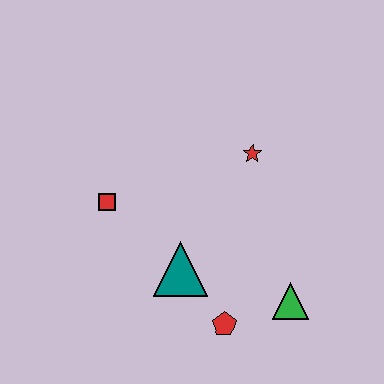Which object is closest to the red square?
The teal triangle is closest to the red square.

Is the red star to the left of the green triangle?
Yes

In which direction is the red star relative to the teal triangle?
The red star is above the teal triangle.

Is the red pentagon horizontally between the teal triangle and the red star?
Yes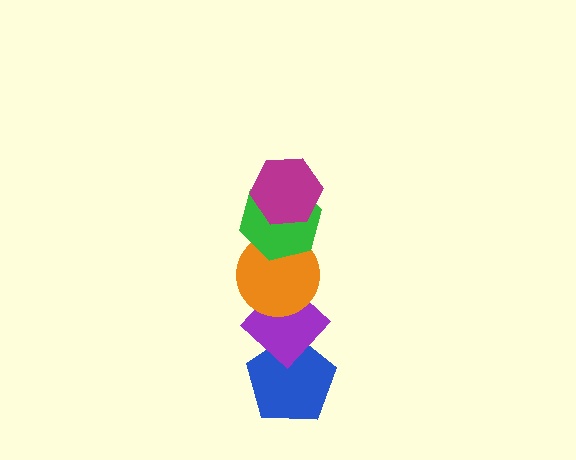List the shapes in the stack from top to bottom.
From top to bottom: the magenta hexagon, the green hexagon, the orange circle, the purple diamond, the blue pentagon.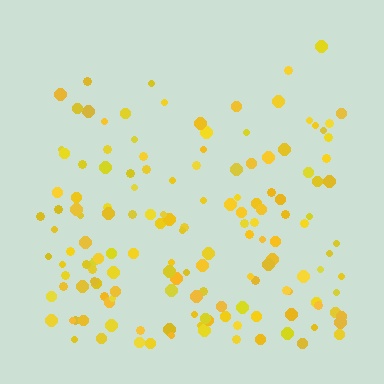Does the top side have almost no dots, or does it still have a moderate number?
Still a moderate number, just noticeably fewer than the bottom.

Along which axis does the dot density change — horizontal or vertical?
Vertical.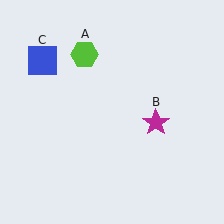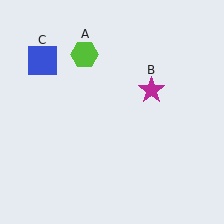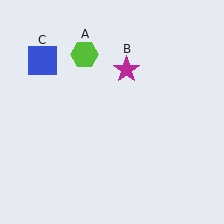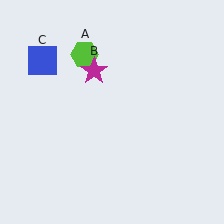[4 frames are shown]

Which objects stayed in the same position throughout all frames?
Lime hexagon (object A) and blue square (object C) remained stationary.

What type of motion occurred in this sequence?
The magenta star (object B) rotated counterclockwise around the center of the scene.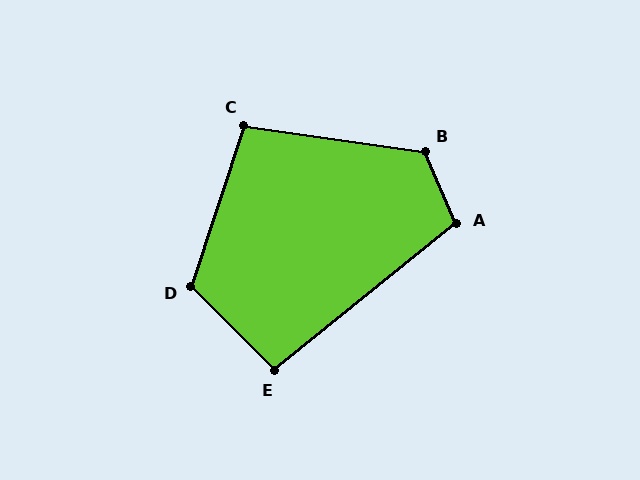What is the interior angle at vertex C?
Approximately 100 degrees (obtuse).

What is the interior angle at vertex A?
Approximately 105 degrees (obtuse).